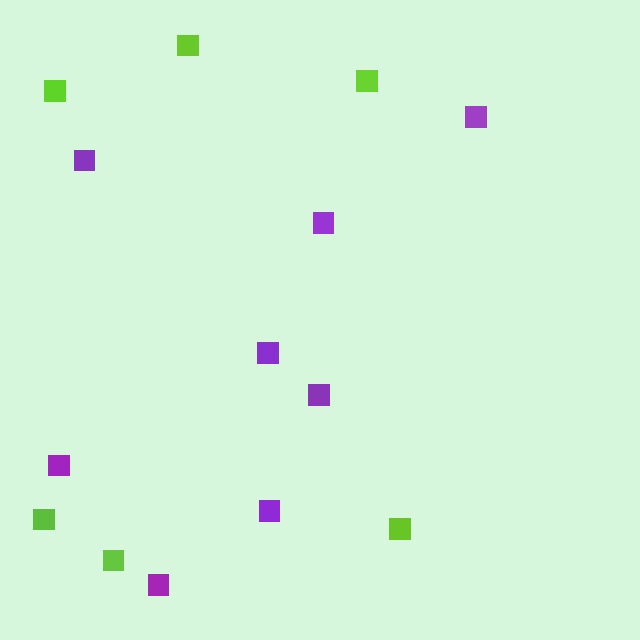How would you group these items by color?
There are 2 groups: one group of lime squares (6) and one group of purple squares (8).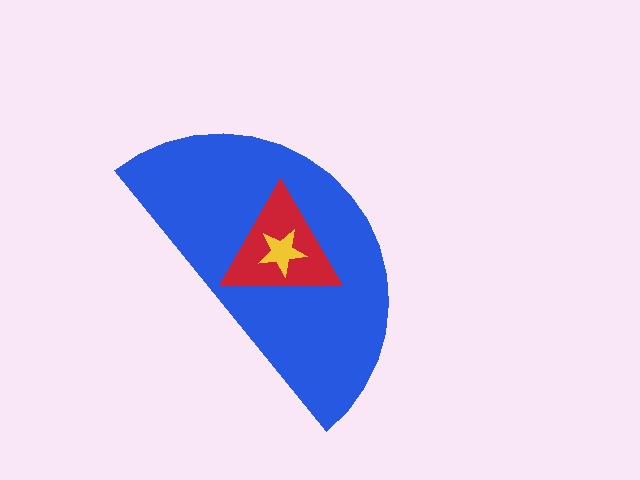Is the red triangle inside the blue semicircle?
Yes.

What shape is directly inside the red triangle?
The yellow star.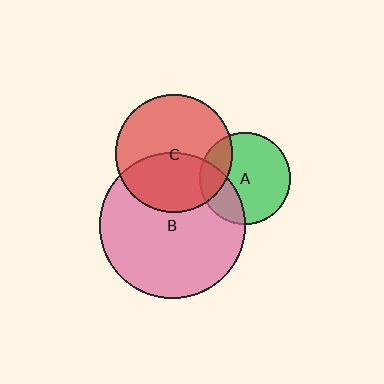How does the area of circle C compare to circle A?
Approximately 1.7 times.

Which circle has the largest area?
Circle B (pink).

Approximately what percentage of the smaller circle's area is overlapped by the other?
Approximately 40%.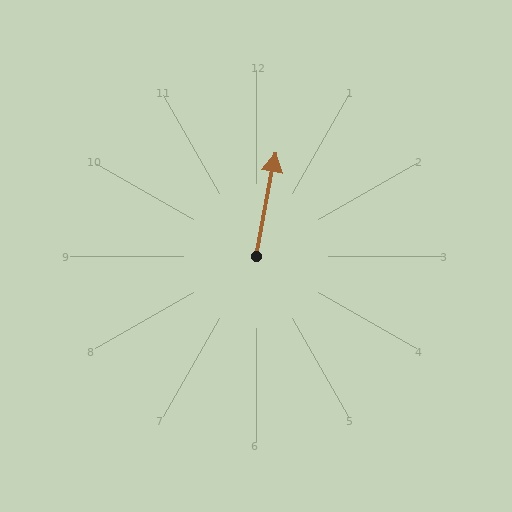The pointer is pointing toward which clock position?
Roughly 12 o'clock.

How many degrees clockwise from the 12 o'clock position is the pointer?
Approximately 11 degrees.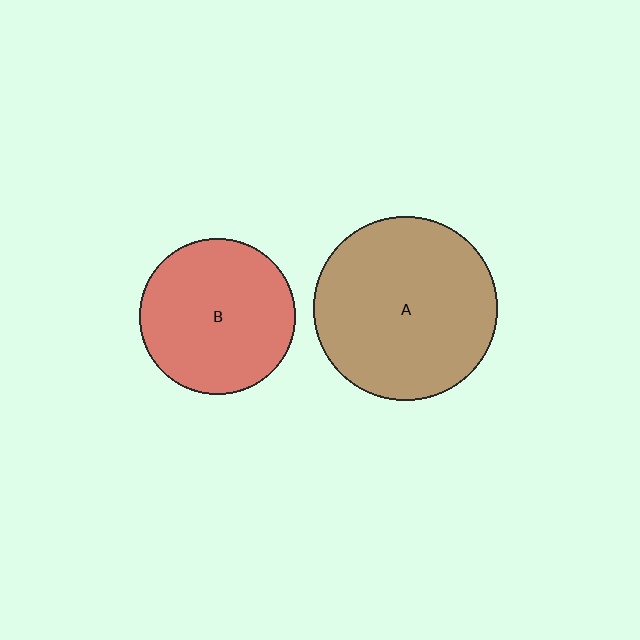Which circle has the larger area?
Circle A (brown).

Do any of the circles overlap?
No, none of the circles overlap.